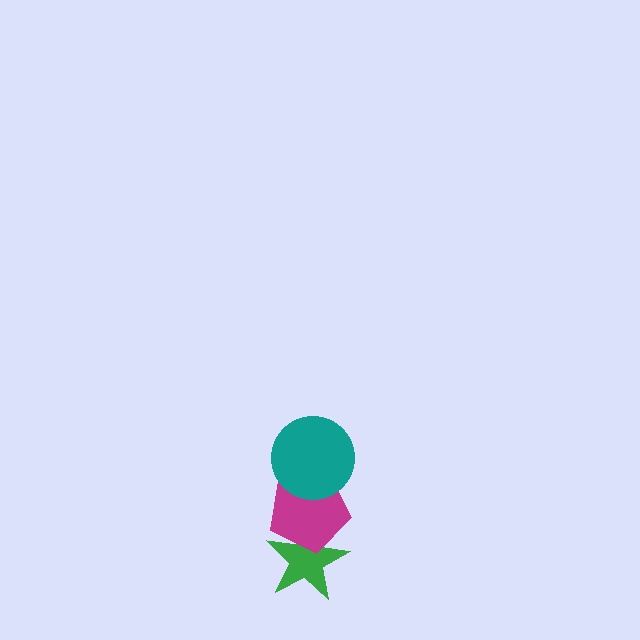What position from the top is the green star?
The green star is 3rd from the top.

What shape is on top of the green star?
The magenta pentagon is on top of the green star.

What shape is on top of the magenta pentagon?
The teal circle is on top of the magenta pentagon.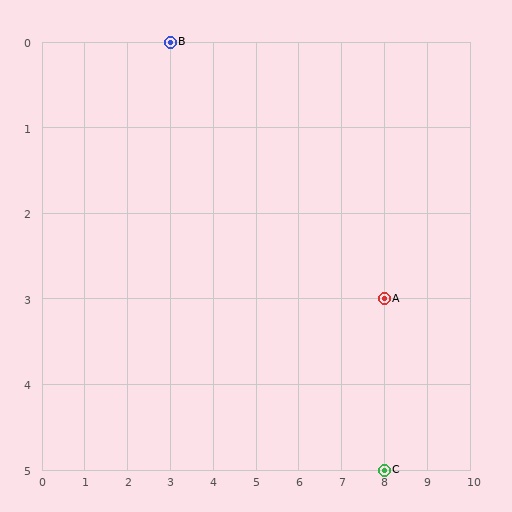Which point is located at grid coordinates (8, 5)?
Point C is at (8, 5).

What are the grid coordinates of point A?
Point A is at grid coordinates (8, 3).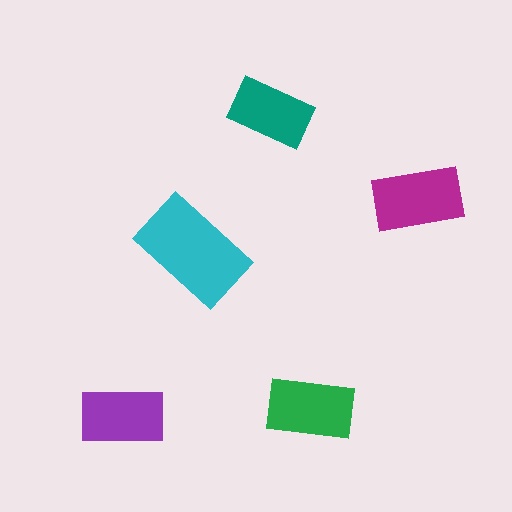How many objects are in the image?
There are 5 objects in the image.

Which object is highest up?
The teal rectangle is topmost.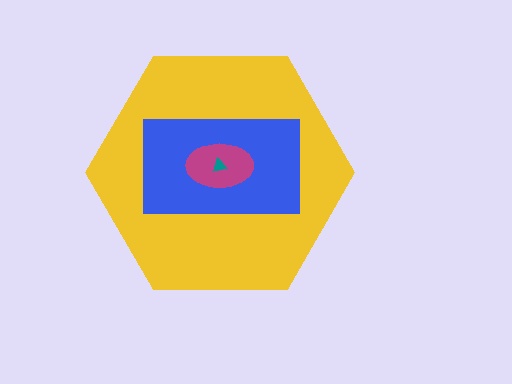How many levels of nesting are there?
4.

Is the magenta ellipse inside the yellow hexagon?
Yes.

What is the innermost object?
The teal triangle.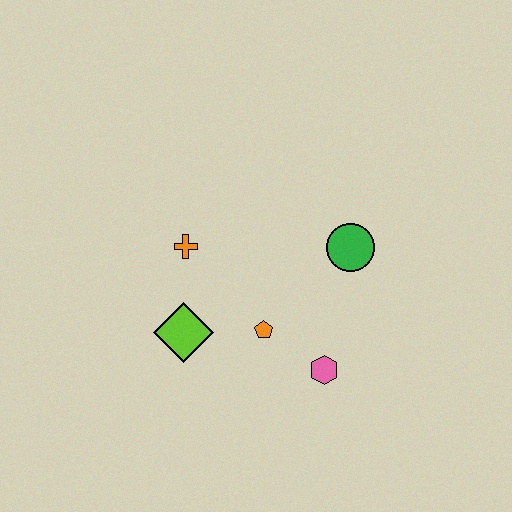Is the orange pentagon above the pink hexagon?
Yes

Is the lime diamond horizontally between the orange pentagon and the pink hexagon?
No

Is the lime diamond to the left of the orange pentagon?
Yes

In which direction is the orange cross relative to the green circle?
The orange cross is to the left of the green circle.